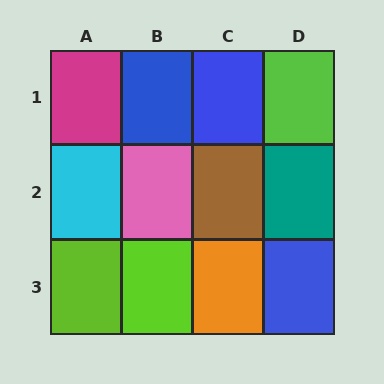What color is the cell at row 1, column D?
Lime.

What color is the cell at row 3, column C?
Orange.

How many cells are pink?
1 cell is pink.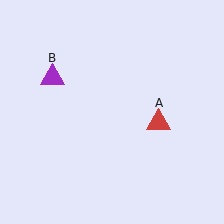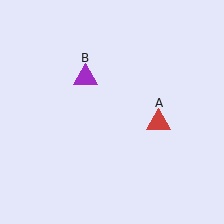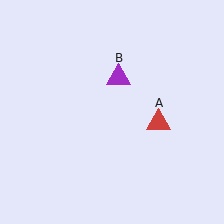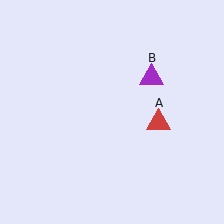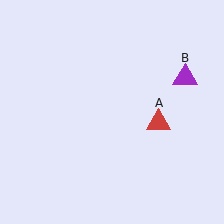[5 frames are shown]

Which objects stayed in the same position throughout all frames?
Red triangle (object A) remained stationary.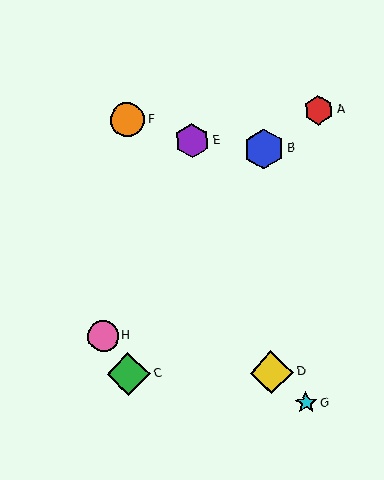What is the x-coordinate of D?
Object D is at x≈271.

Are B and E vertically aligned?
No, B is at x≈264 and E is at x≈192.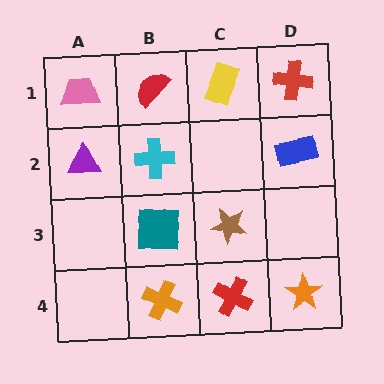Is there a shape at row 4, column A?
No, that cell is empty.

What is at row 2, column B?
A cyan cross.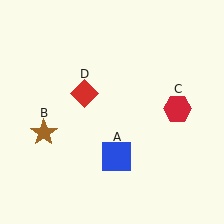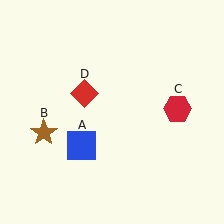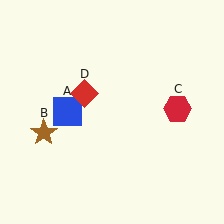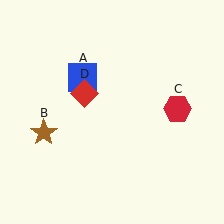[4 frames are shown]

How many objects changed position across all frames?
1 object changed position: blue square (object A).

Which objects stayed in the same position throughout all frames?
Brown star (object B) and red hexagon (object C) and red diamond (object D) remained stationary.